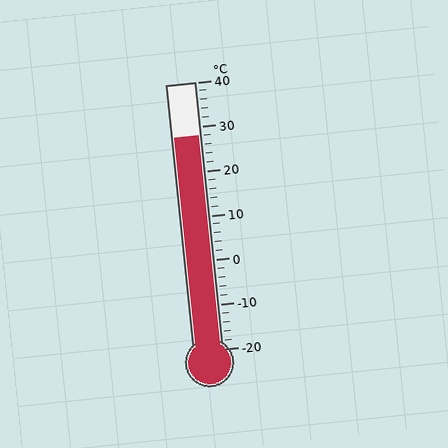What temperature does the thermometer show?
The thermometer shows approximately 28°C.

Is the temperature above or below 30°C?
The temperature is below 30°C.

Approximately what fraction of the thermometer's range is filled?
The thermometer is filled to approximately 80% of its range.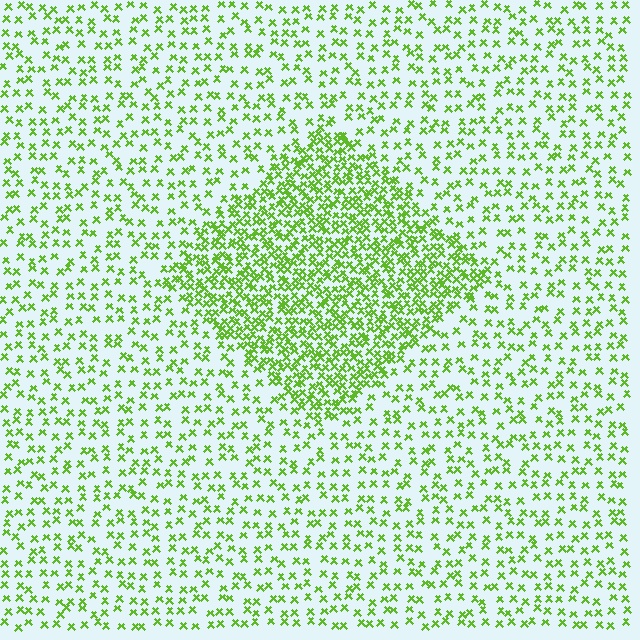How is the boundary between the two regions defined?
The boundary is defined by a change in element density (approximately 2.4x ratio). All elements are the same color, size, and shape.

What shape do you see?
I see a diamond.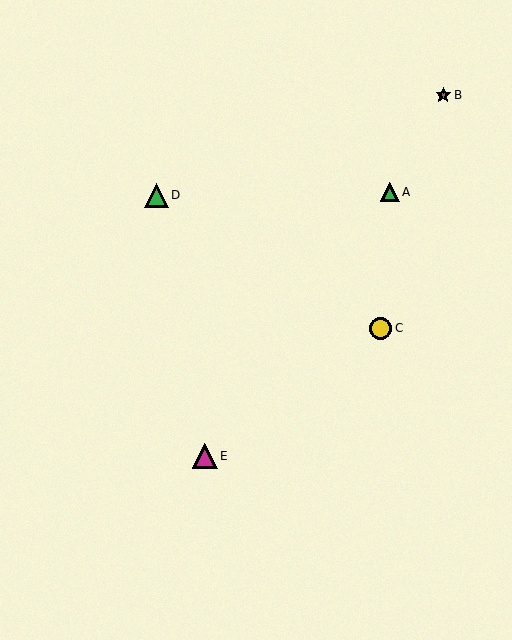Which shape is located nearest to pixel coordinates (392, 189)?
The green triangle (labeled A) at (390, 192) is nearest to that location.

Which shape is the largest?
The magenta triangle (labeled E) is the largest.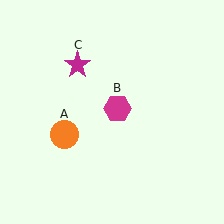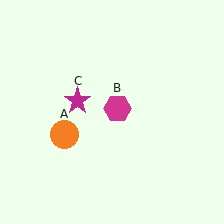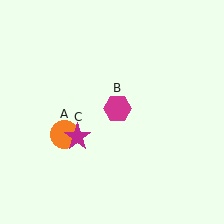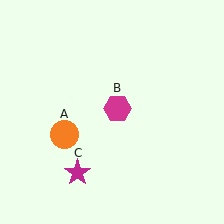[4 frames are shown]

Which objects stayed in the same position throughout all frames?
Orange circle (object A) and magenta hexagon (object B) remained stationary.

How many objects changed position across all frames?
1 object changed position: magenta star (object C).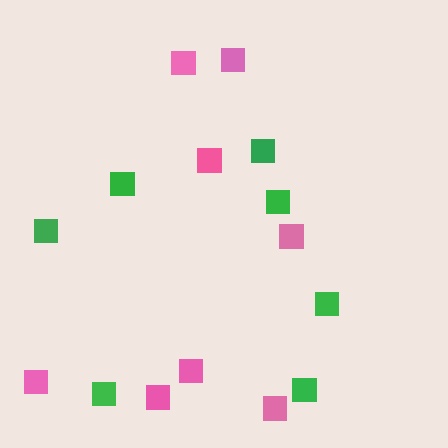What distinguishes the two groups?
There are 2 groups: one group of pink squares (8) and one group of green squares (7).